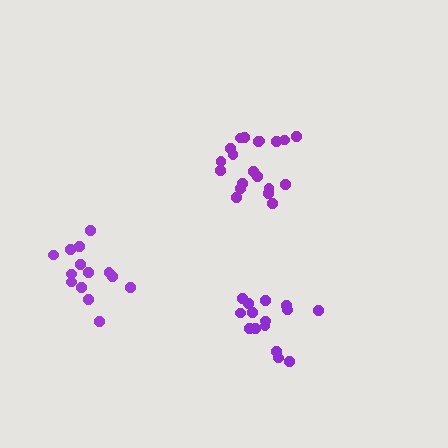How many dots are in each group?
Group 1: 15 dots, Group 2: 20 dots, Group 3: 14 dots (49 total).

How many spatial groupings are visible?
There are 3 spatial groupings.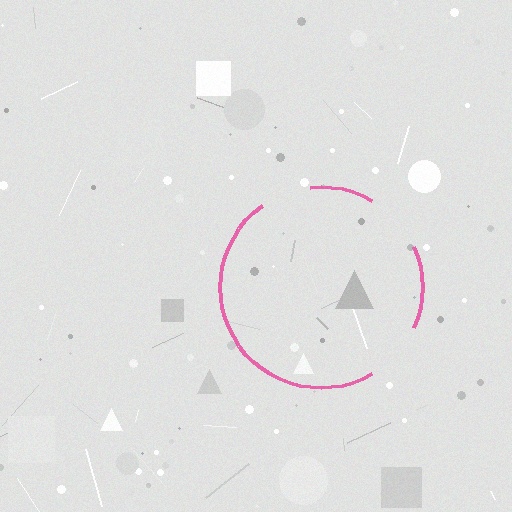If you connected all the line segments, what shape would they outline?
They would outline a circle.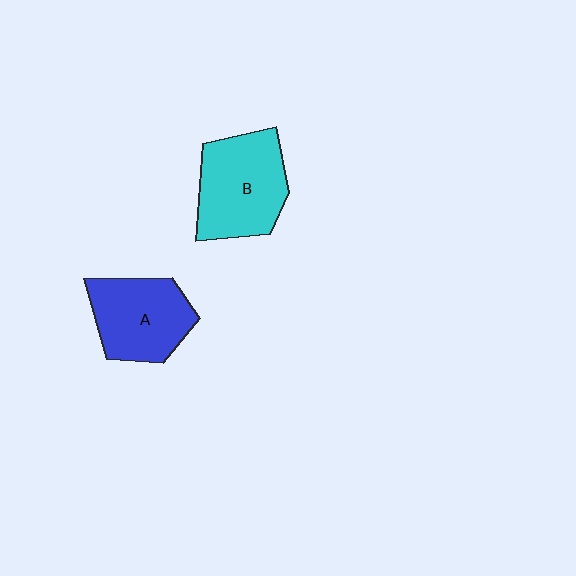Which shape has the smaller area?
Shape A (blue).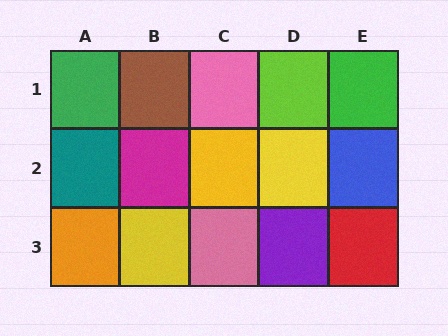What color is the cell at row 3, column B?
Yellow.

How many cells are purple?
1 cell is purple.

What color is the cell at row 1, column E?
Green.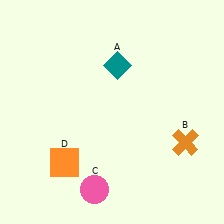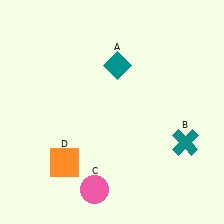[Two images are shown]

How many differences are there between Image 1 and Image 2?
There is 1 difference between the two images.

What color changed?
The cross (B) changed from orange in Image 1 to teal in Image 2.